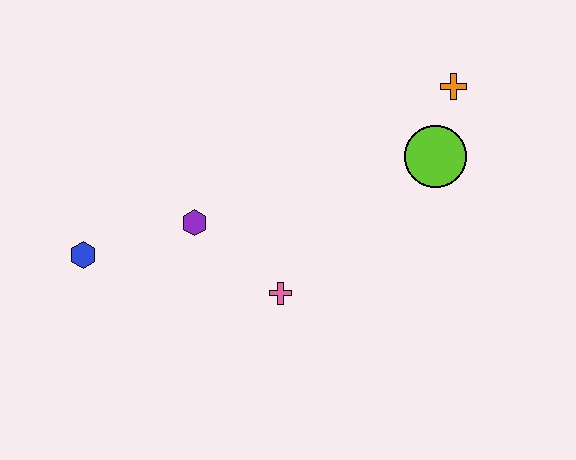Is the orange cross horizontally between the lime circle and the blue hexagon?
No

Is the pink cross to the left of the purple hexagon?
No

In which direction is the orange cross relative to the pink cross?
The orange cross is above the pink cross.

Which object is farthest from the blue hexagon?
The orange cross is farthest from the blue hexagon.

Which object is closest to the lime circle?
The orange cross is closest to the lime circle.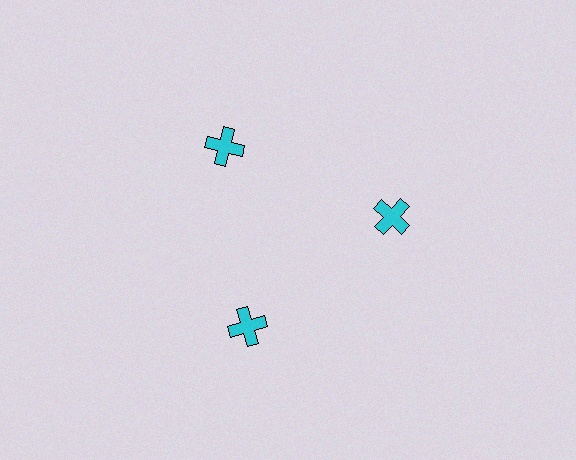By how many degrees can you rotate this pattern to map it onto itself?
The pattern maps onto itself every 120 degrees of rotation.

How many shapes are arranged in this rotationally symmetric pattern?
There are 3 shapes, arranged in 3 groups of 1.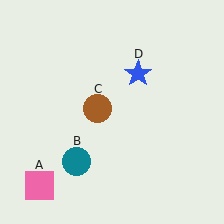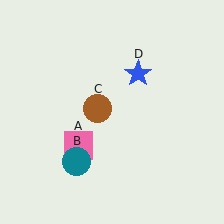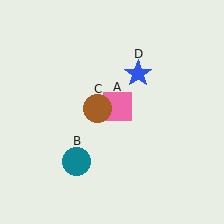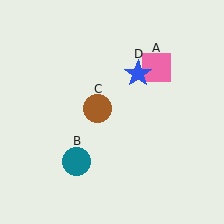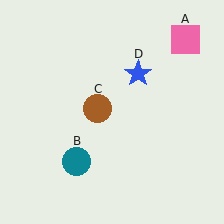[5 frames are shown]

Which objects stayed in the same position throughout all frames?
Teal circle (object B) and brown circle (object C) and blue star (object D) remained stationary.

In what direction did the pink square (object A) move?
The pink square (object A) moved up and to the right.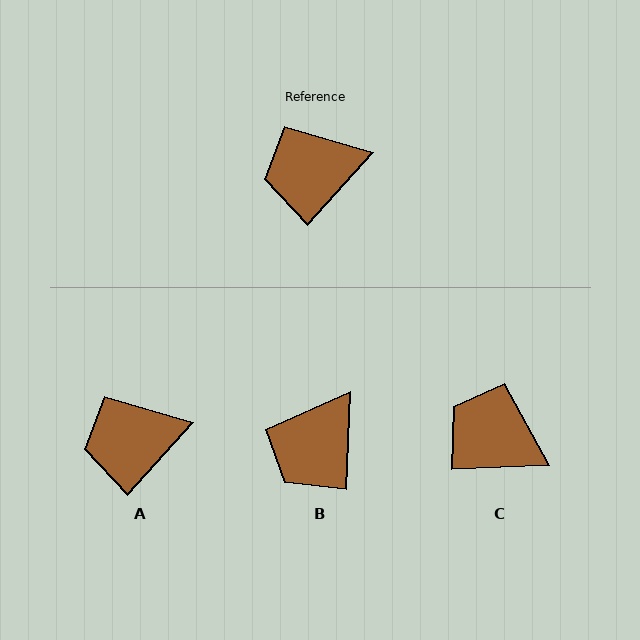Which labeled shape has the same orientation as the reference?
A.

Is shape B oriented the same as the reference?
No, it is off by about 40 degrees.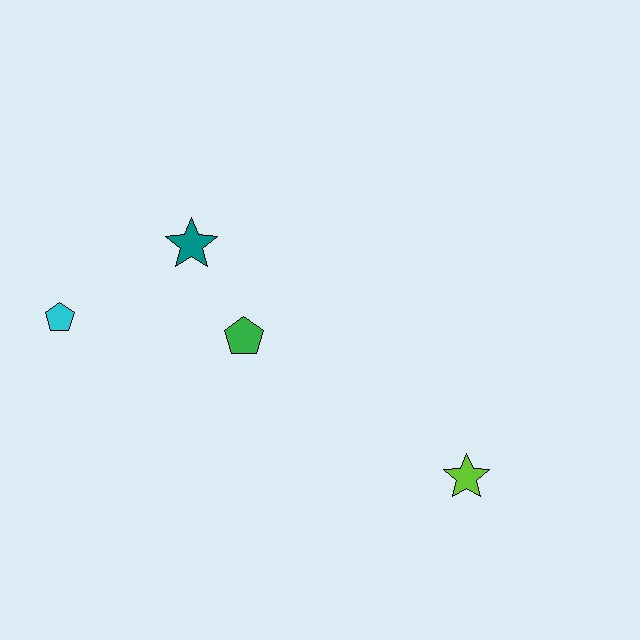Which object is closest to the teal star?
The green pentagon is closest to the teal star.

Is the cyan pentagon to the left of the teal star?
Yes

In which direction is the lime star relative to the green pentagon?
The lime star is to the right of the green pentagon.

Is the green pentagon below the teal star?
Yes